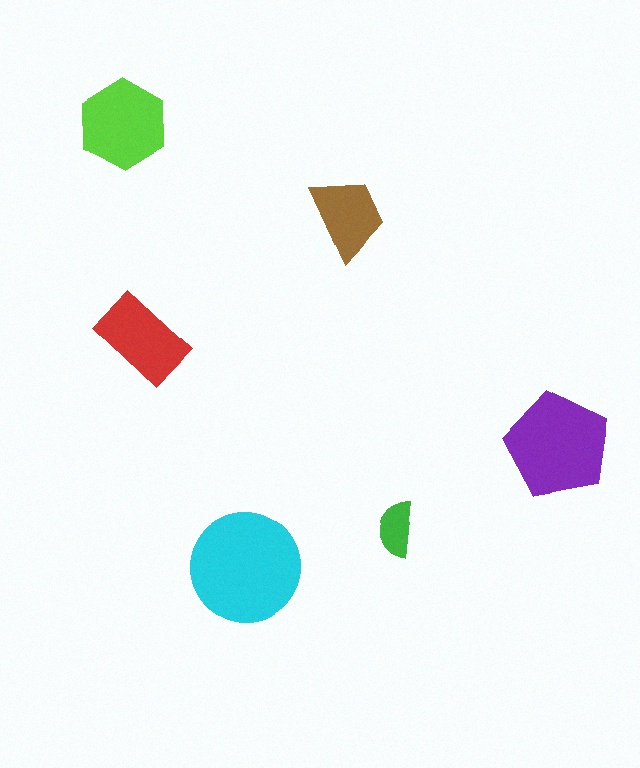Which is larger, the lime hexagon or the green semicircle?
The lime hexagon.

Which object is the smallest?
The green semicircle.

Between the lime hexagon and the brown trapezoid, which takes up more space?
The lime hexagon.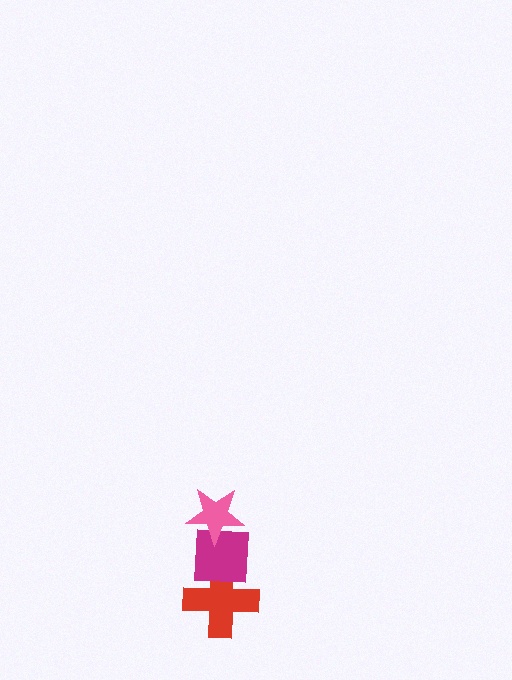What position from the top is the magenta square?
The magenta square is 2nd from the top.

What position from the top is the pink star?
The pink star is 1st from the top.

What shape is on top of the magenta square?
The pink star is on top of the magenta square.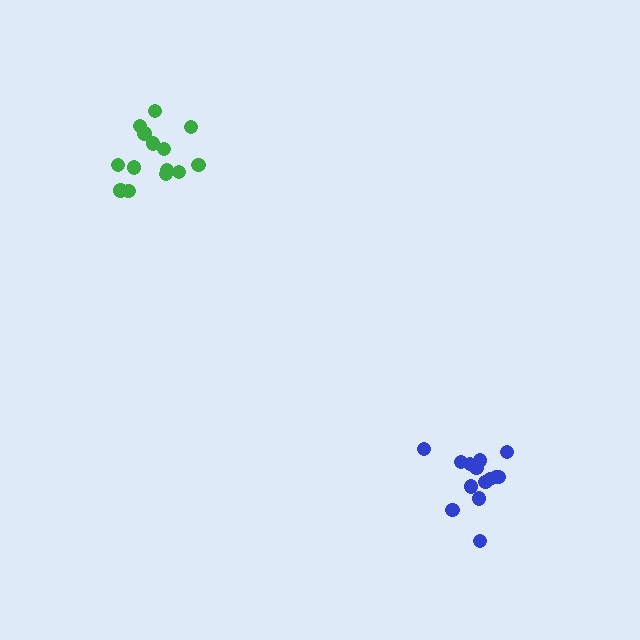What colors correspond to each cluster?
The clusters are colored: green, blue.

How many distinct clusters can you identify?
There are 2 distinct clusters.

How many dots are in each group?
Group 1: 14 dots, Group 2: 14 dots (28 total).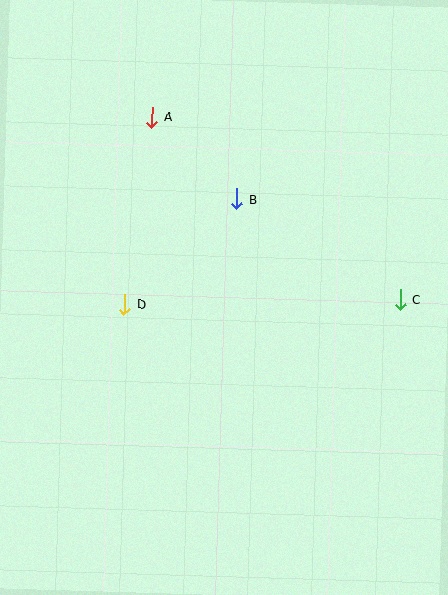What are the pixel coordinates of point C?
Point C is at (400, 300).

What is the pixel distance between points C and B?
The distance between C and B is 192 pixels.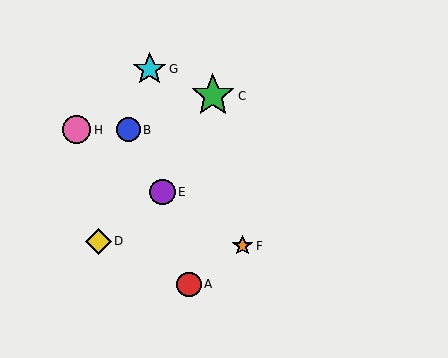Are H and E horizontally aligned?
No, H is at y≈130 and E is at y≈192.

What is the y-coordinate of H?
Object H is at y≈130.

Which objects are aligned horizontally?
Objects B, H are aligned horizontally.